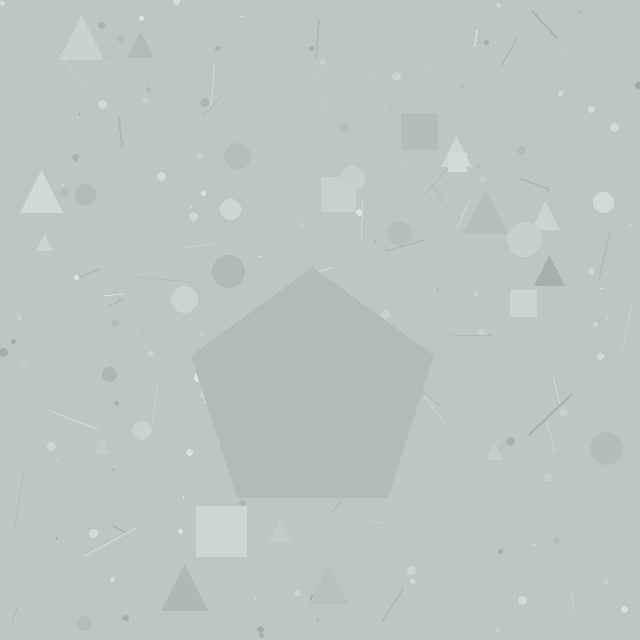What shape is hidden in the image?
A pentagon is hidden in the image.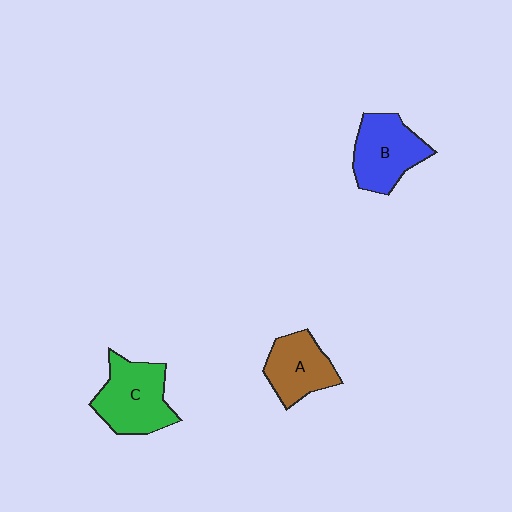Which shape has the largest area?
Shape C (green).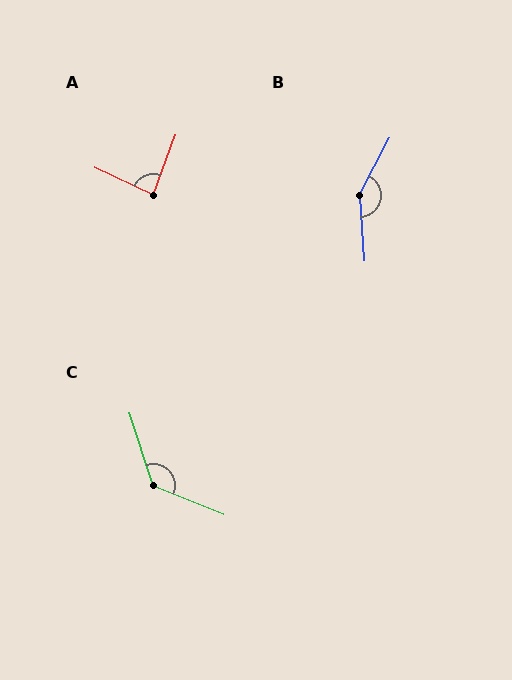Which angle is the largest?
B, at approximately 147 degrees.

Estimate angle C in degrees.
Approximately 130 degrees.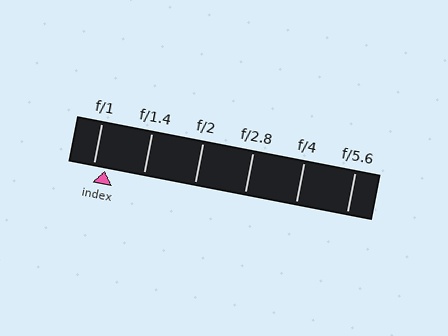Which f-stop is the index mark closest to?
The index mark is closest to f/1.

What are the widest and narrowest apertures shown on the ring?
The widest aperture shown is f/1 and the narrowest is f/5.6.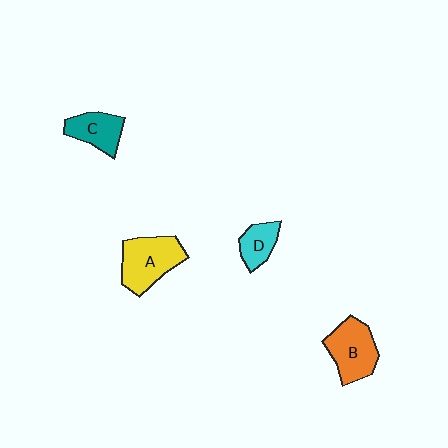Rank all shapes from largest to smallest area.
From largest to smallest: A (yellow), B (orange), C (teal), D (cyan).